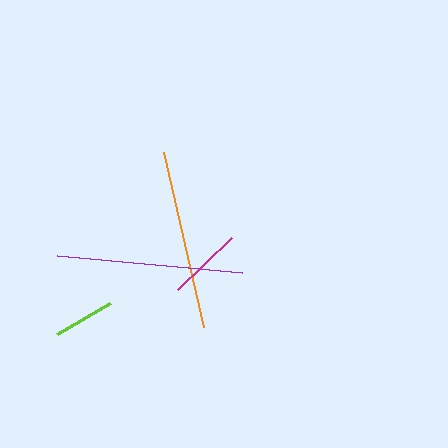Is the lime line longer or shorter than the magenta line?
The magenta line is longer than the lime line.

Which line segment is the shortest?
The lime line is the shortest at approximately 62 pixels.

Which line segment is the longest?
The purple line is the longest at approximately 187 pixels.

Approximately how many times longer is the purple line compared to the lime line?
The purple line is approximately 3.0 times the length of the lime line.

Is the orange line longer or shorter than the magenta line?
The orange line is longer than the magenta line.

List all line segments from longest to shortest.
From longest to shortest: purple, orange, magenta, lime.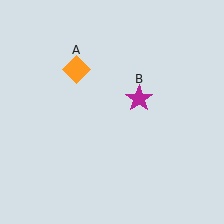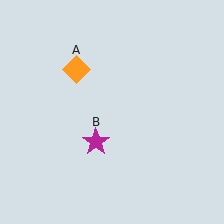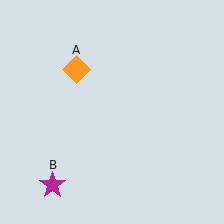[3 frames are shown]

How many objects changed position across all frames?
1 object changed position: magenta star (object B).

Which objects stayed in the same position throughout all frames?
Orange diamond (object A) remained stationary.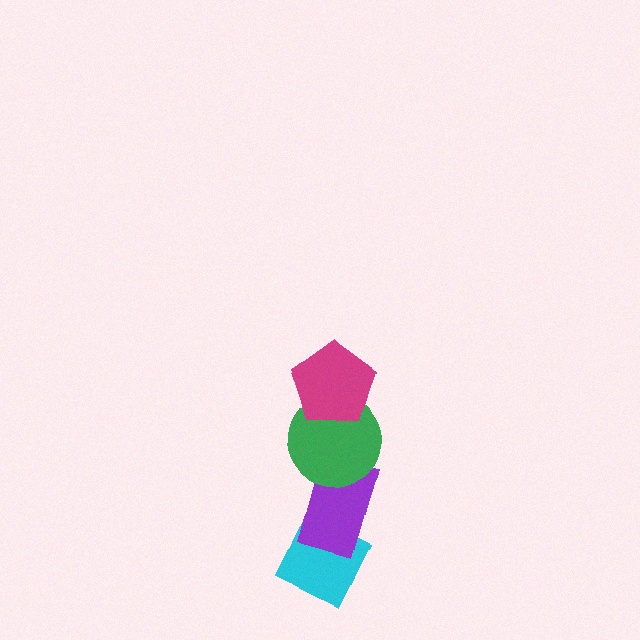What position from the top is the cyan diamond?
The cyan diamond is 4th from the top.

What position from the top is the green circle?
The green circle is 2nd from the top.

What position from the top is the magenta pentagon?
The magenta pentagon is 1st from the top.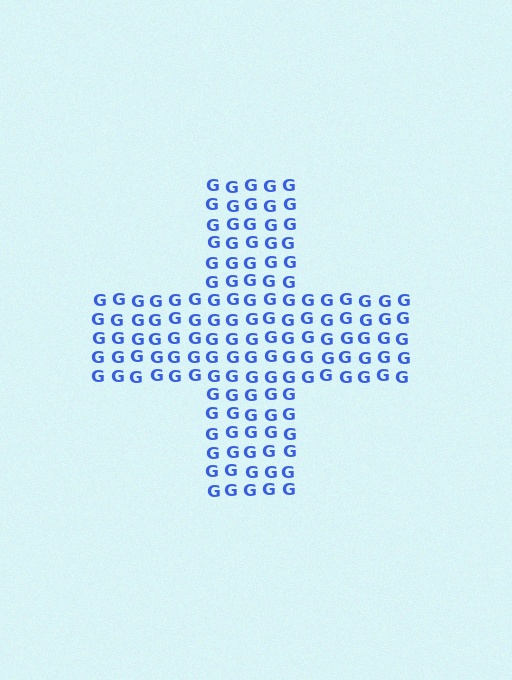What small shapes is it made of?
It is made of small letter G's.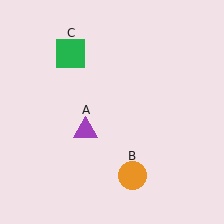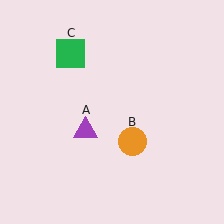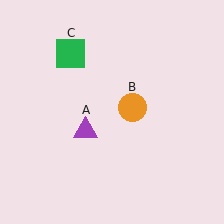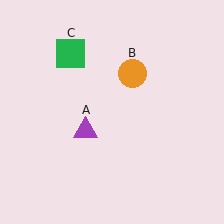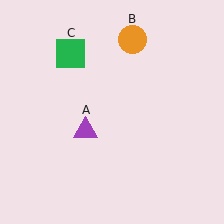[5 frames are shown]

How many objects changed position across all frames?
1 object changed position: orange circle (object B).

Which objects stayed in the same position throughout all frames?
Purple triangle (object A) and green square (object C) remained stationary.